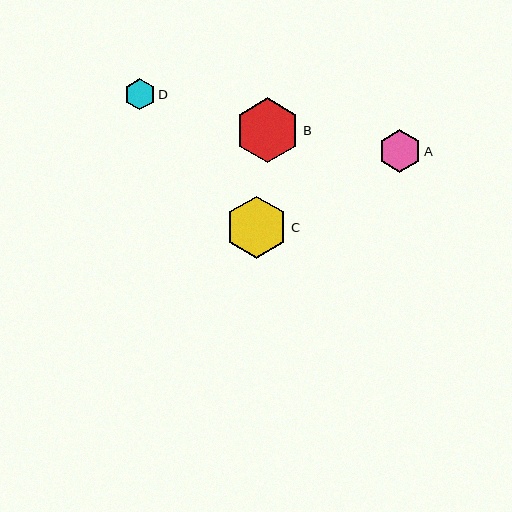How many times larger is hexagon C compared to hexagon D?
Hexagon C is approximately 2.0 times the size of hexagon D.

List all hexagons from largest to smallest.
From largest to smallest: B, C, A, D.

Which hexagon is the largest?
Hexagon B is the largest with a size of approximately 65 pixels.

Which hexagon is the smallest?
Hexagon D is the smallest with a size of approximately 31 pixels.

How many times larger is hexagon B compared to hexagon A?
Hexagon B is approximately 1.5 times the size of hexagon A.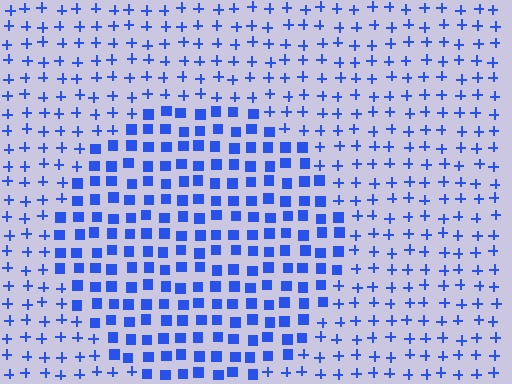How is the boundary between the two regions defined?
The boundary is defined by a change in element shape: squares inside vs. plus signs outside. All elements share the same color and spacing.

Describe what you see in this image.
The image is filled with small blue elements arranged in a uniform grid. A circle-shaped region contains squares, while the surrounding area contains plus signs. The boundary is defined purely by the change in element shape.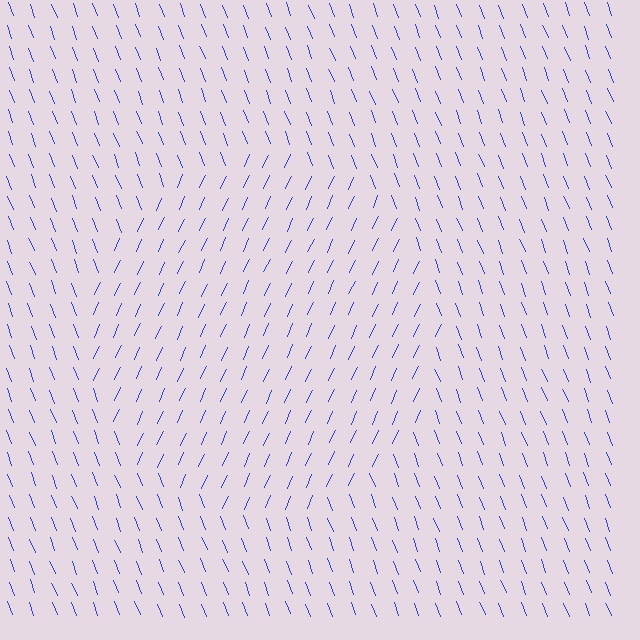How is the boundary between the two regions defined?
The boundary is defined purely by a change in line orientation (approximately 45 degrees difference). All lines are the same color and thickness.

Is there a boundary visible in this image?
Yes, there is a texture boundary formed by a change in line orientation.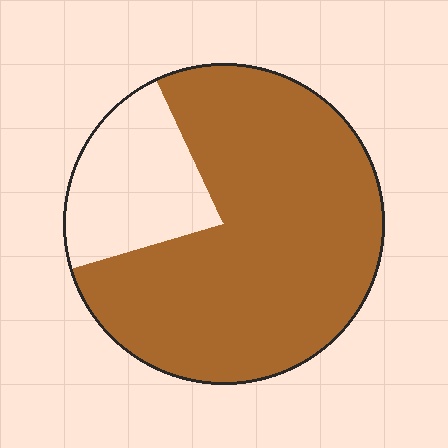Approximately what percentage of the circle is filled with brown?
Approximately 80%.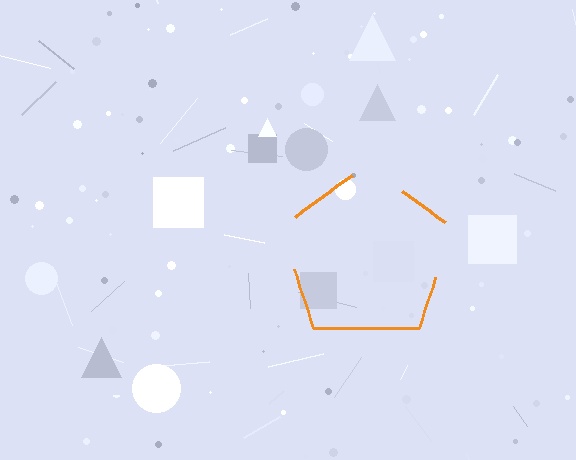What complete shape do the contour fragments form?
The contour fragments form a pentagon.